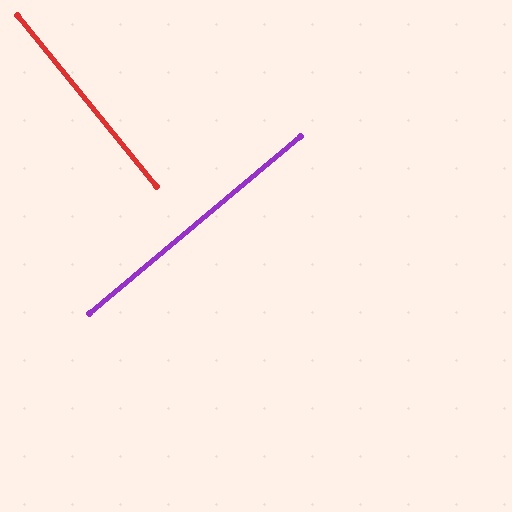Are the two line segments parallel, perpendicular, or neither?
Perpendicular — they meet at approximately 89°.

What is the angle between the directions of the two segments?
Approximately 89 degrees.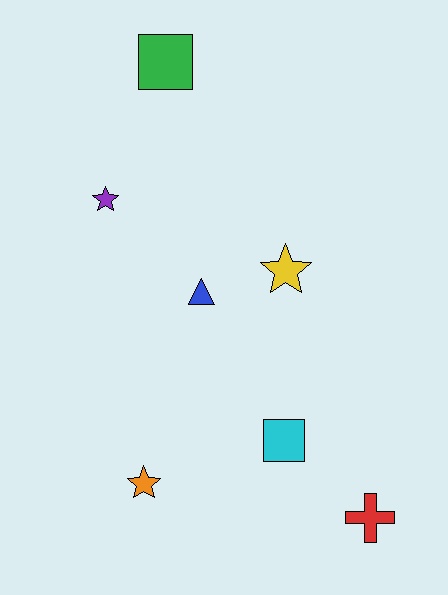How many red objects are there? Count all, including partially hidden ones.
There is 1 red object.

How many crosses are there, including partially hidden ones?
There is 1 cross.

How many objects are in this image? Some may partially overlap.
There are 7 objects.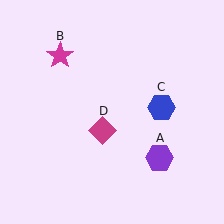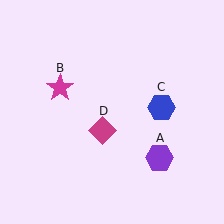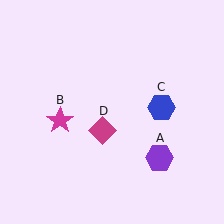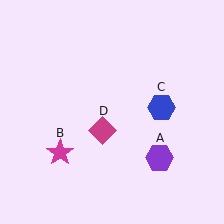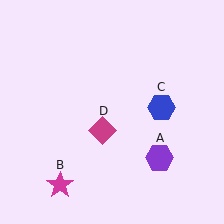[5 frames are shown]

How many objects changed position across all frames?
1 object changed position: magenta star (object B).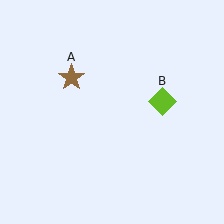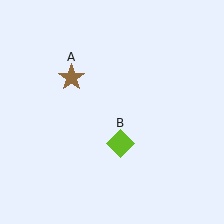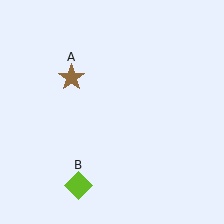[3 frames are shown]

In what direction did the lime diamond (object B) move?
The lime diamond (object B) moved down and to the left.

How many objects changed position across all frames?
1 object changed position: lime diamond (object B).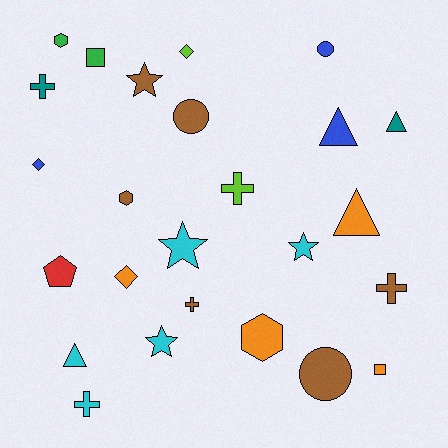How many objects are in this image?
There are 25 objects.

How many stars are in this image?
There are 4 stars.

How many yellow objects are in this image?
There are no yellow objects.